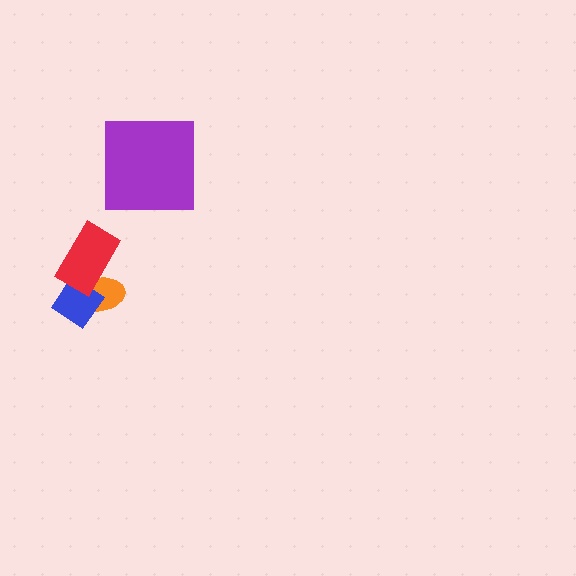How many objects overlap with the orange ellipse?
2 objects overlap with the orange ellipse.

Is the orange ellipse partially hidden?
Yes, it is partially covered by another shape.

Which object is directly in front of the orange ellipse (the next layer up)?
The blue diamond is directly in front of the orange ellipse.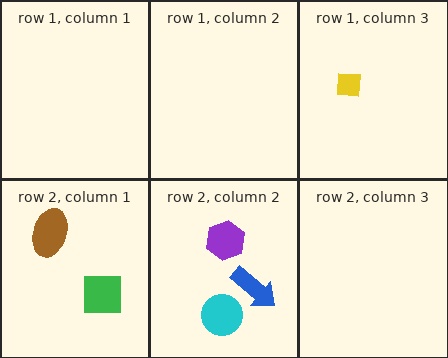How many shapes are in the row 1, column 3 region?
1.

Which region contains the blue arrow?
The row 2, column 2 region.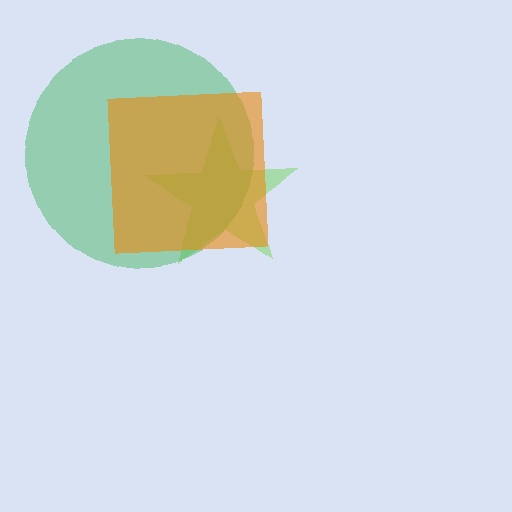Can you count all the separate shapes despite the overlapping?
Yes, there are 3 separate shapes.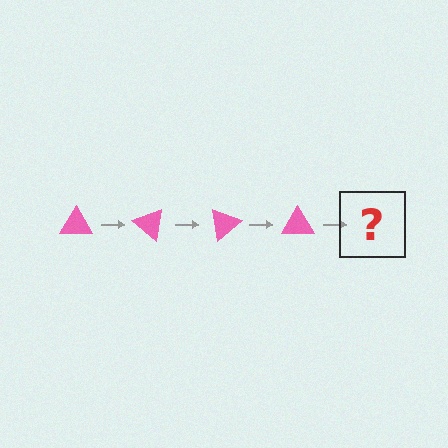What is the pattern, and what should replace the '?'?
The pattern is that the triangle rotates 40 degrees each step. The '?' should be a pink triangle rotated 160 degrees.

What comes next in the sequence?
The next element should be a pink triangle rotated 160 degrees.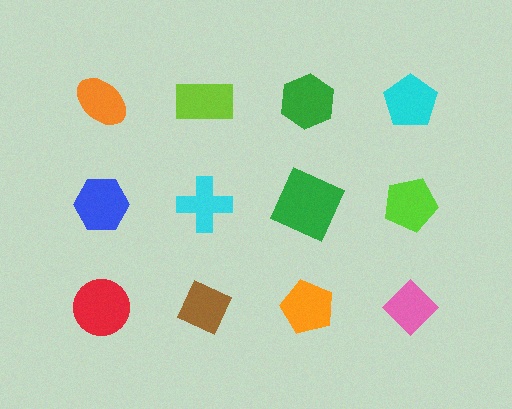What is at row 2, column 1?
A blue hexagon.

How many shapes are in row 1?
4 shapes.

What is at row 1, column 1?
An orange ellipse.